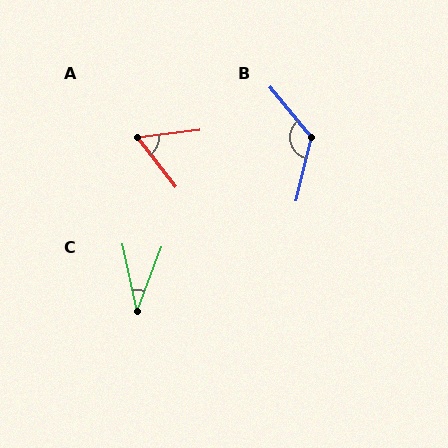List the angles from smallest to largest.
C (32°), A (59°), B (127°).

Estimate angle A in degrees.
Approximately 59 degrees.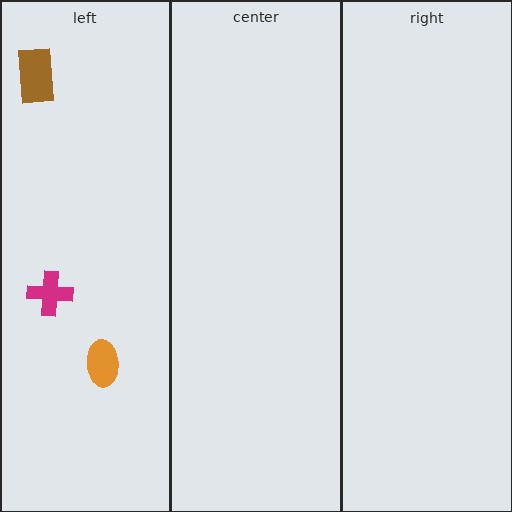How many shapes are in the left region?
3.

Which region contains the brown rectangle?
The left region.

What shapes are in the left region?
The magenta cross, the brown rectangle, the orange ellipse.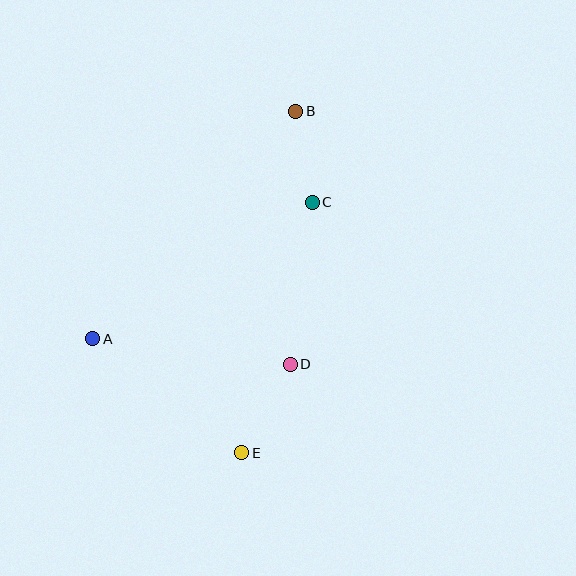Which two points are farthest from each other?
Points B and E are farthest from each other.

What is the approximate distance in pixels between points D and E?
The distance between D and E is approximately 101 pixels.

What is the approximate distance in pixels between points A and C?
The distance between A and C is approximately 259 pixels.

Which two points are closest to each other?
Points B and C are closest to each other.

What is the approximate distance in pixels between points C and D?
The distance between C and D is approximately 163 pixels.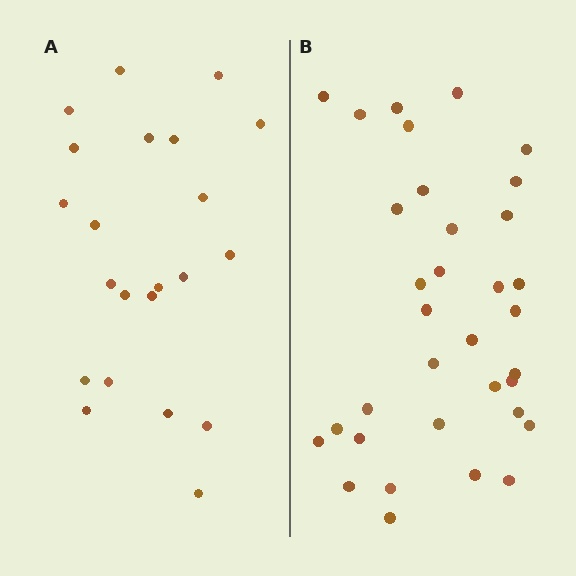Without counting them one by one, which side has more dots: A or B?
Region B (the right region) has more dots.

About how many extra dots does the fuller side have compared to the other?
Region B has roughly 12 or so more dots than region A.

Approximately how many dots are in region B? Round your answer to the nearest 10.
About 30 dots. (The exact count is 34, which rounds to 30.)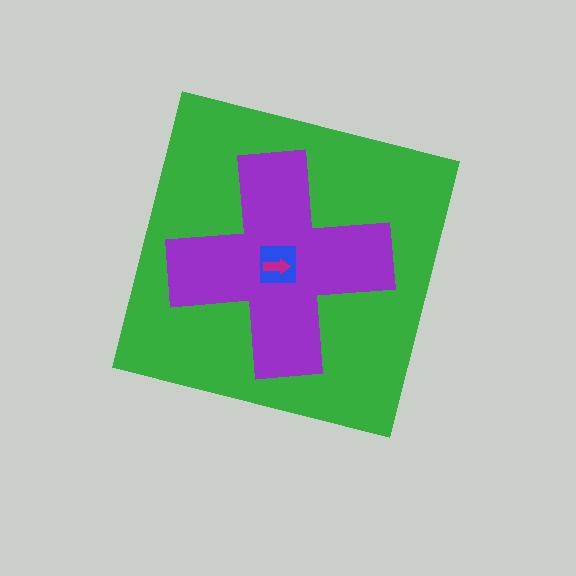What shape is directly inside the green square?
The purple cross.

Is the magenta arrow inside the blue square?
Yes.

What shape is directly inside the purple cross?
The blue square.